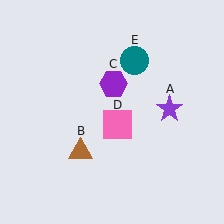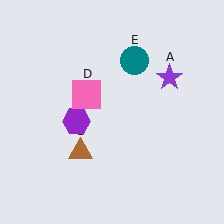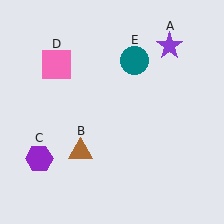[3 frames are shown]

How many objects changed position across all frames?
3 objects changed position: purple star (object A), purple hexagon (object C), pink square (object D).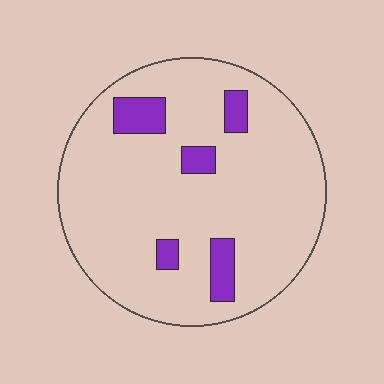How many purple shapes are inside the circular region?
5.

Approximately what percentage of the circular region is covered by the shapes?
Approximately 10%.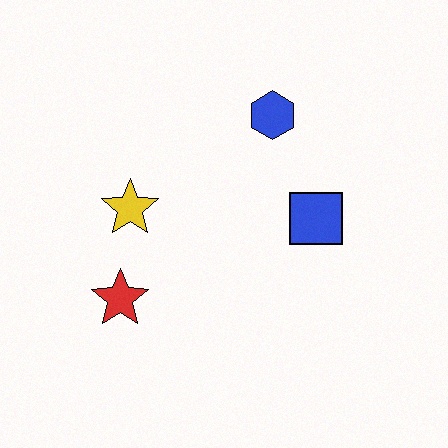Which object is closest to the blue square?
The blue hexagon is closest to the blue square.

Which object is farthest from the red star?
The blue hexagon is farthest from the red star.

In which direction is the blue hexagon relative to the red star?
The blue hexagon is above the red star.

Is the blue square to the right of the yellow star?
Yes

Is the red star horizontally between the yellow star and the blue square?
No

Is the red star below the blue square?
Yes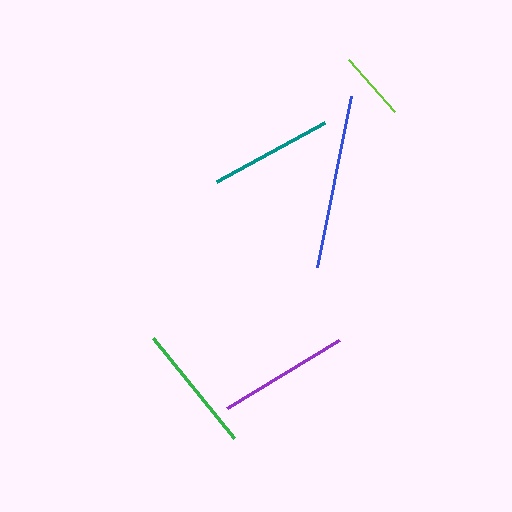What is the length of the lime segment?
The lime segment is approximately 69 pixels long.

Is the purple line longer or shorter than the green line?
The purple line is longer than the green line.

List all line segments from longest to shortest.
From longest to shortest: blue, purple, green, teal, lime.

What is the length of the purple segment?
The purple segment is approximately 131 pixels long.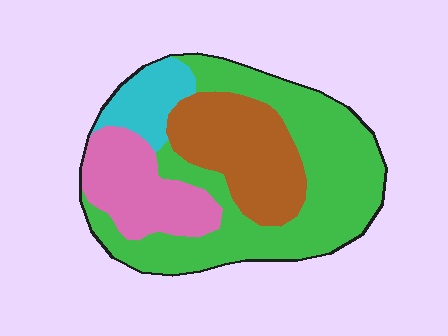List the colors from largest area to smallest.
From largest to smallest: green, brown, pink, cyan.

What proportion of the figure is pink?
Pink takes up between a sixth and a third of the figure.